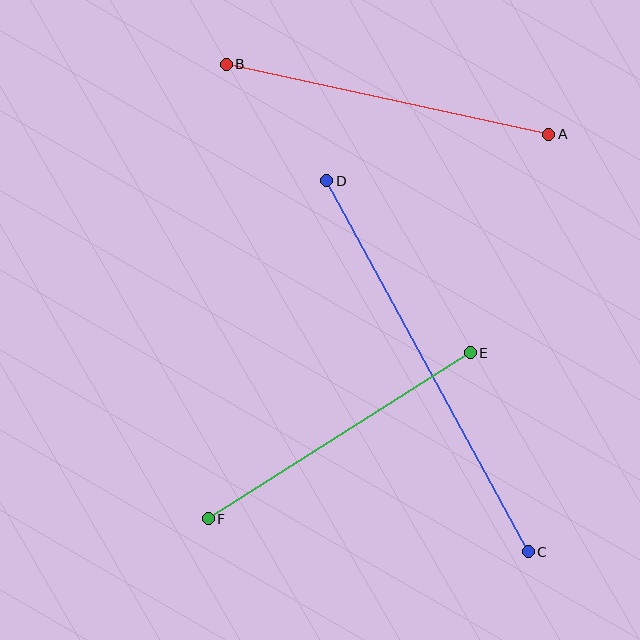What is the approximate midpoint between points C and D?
The midpoint is at approximately (427, 366) pixels.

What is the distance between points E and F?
The distance is approximately 310 pixels.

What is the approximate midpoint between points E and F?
The midpoint is at approximately (339, 436) pixels.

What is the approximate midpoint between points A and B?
The midpoint is at approximately (388, 99) pixels.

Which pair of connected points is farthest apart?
Points C and D are farthest apart.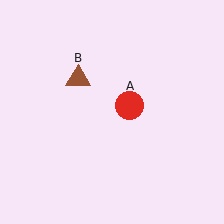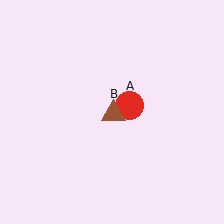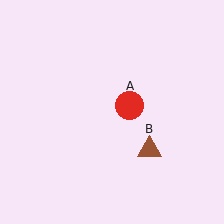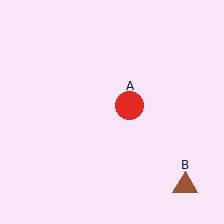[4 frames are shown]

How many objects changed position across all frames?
1 object changed position: brown triangle (object B).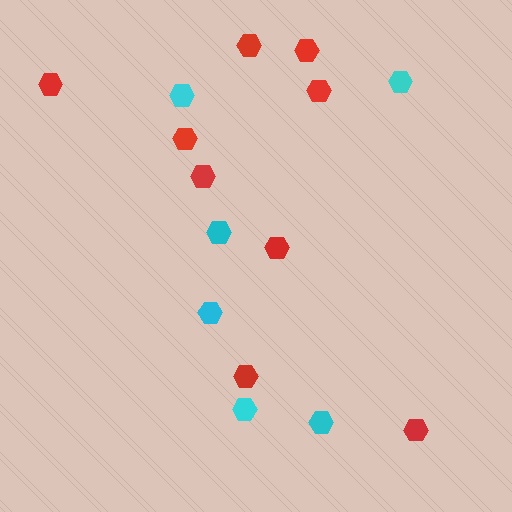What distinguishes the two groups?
There are 2 groups: one group of cyan hexagons (6) and one group of red hexagons (9).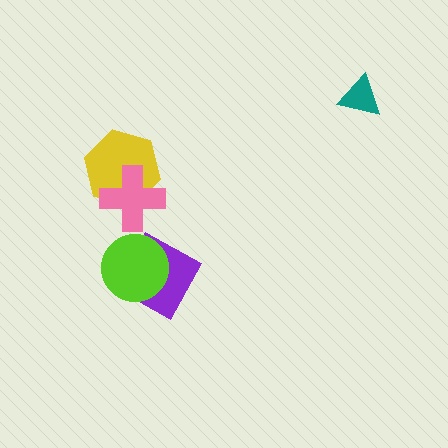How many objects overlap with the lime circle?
1 object overlaps with the lime circle.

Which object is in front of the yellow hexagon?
The pink cross is in front of the yellow hexagon.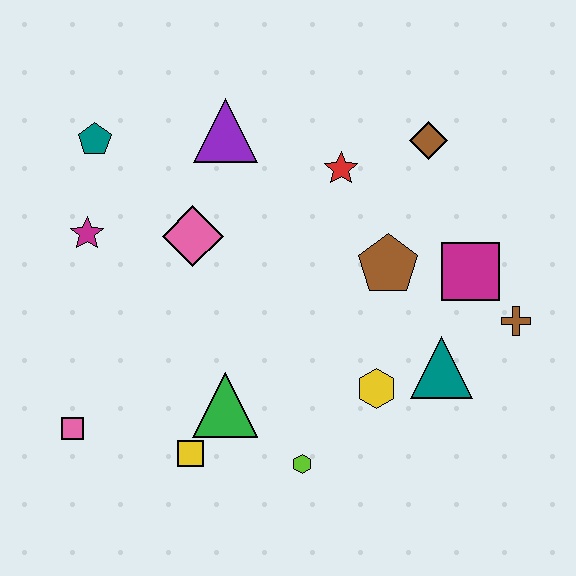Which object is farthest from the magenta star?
The brown cross is farthest from the magenta star.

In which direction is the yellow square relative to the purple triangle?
The yellow square is below the purple triangle.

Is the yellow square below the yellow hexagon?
Yes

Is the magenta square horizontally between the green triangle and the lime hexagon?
No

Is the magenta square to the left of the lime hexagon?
No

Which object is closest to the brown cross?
The magenta square is closest to the brown cross.